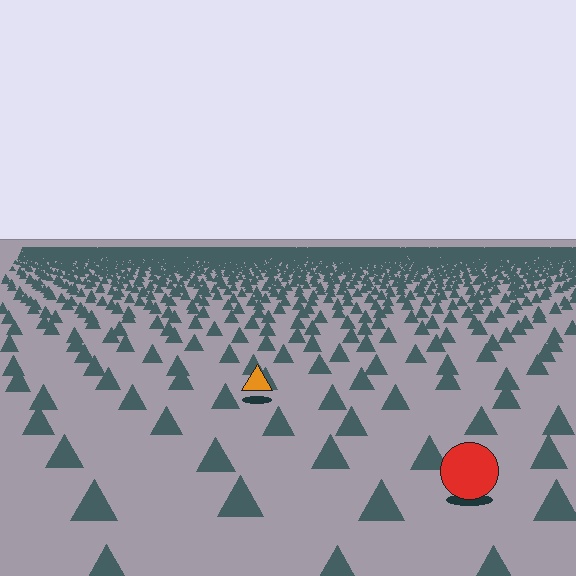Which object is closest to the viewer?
The red circle is closest. The texture marks near it are larger and more spread out.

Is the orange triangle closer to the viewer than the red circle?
No. The red circle is closer — you can tell from the texture gradient: the ground texture is coarser near it.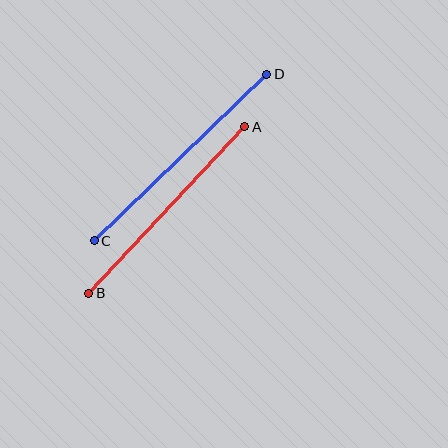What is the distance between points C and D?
The distance is approximately 240 pixels.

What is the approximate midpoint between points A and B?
The midpoint is at approximately (167, 210) pixels.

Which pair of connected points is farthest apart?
Points C and D are farthest apart.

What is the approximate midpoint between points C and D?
The midpoint is at approximately (180, 157) pixels.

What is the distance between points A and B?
The distance is approximately 228 pixels.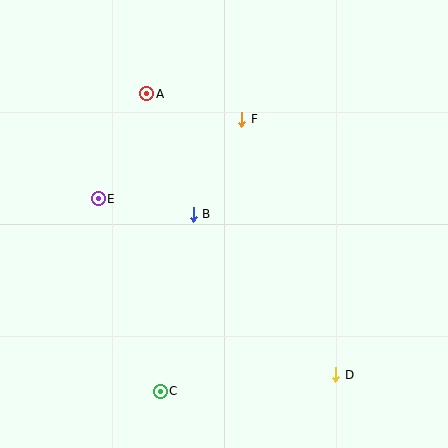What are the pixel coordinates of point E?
Point E is at (98, 199).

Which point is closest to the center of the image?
Point B at (193, 214) is closest to the center.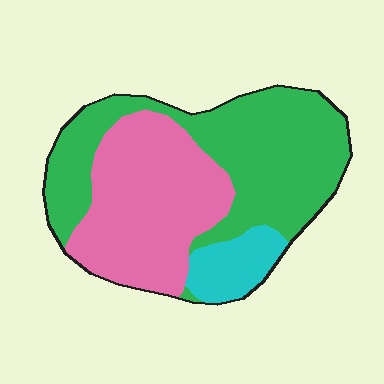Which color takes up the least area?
Cyan, at roughly 10%.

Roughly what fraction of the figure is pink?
Pink takes up between a third and a half of the figure.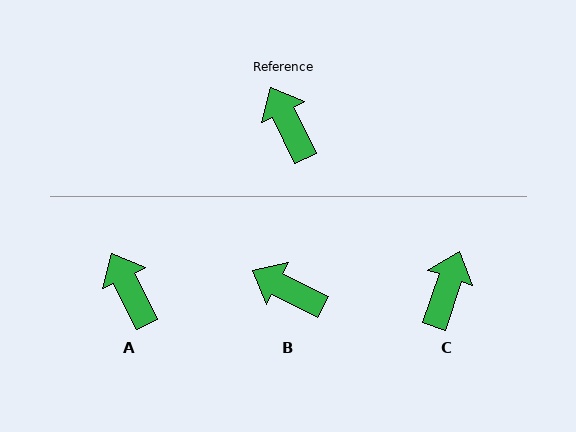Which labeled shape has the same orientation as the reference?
A.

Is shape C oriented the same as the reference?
No, it is off by about 45 degrees.